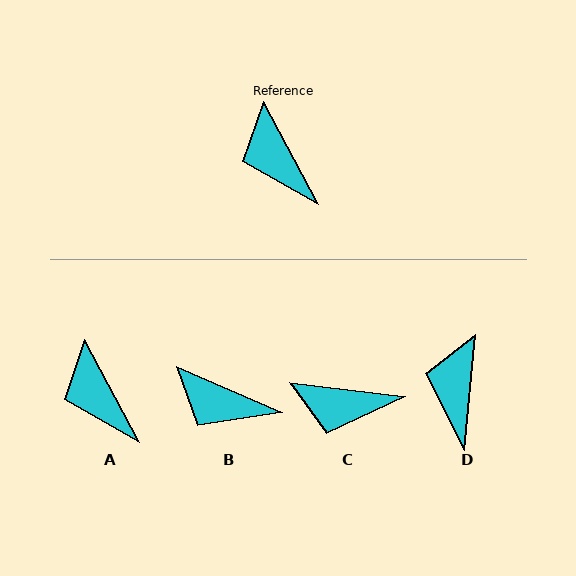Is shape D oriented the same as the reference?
No, it is off by about 33 degrees.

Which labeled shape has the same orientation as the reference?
A.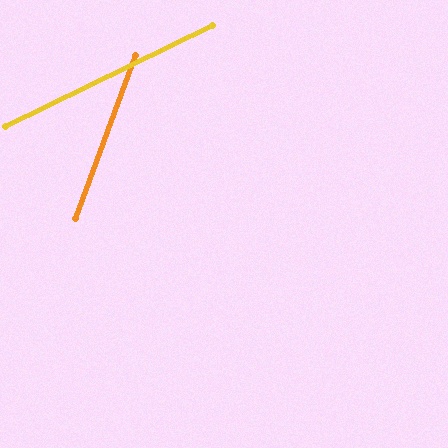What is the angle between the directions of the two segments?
Approximately 43 degrees.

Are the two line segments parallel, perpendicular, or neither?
Neither parallel nor perpendicular — they differ by about 43°.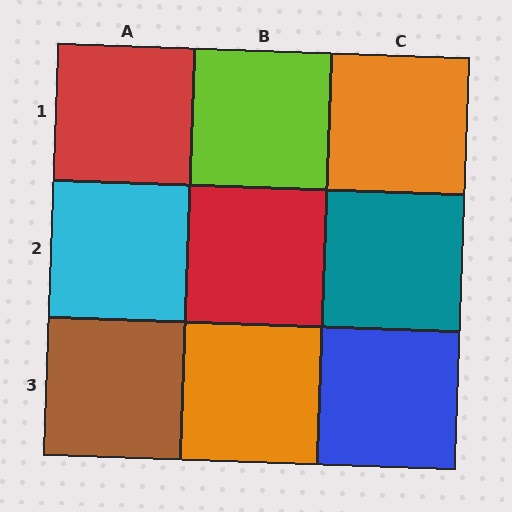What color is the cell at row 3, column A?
Brown.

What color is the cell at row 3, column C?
Blue.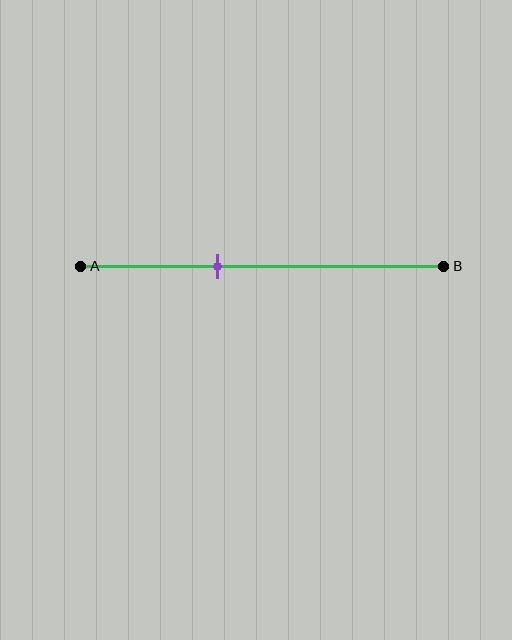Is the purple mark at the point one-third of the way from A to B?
No, the mark is at about 40% from A, not at the 33% one-third point.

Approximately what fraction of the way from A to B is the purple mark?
The purple mark is approximately 40% of the way from A to B.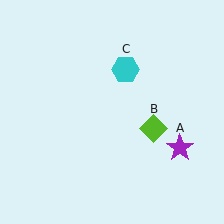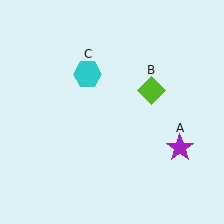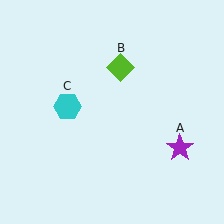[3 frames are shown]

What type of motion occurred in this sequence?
The lime diamond (object B), cyan hexagon (object C) rotated counterclockwise around the center of the scene.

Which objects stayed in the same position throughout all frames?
Purple star (object A) remained stationary.